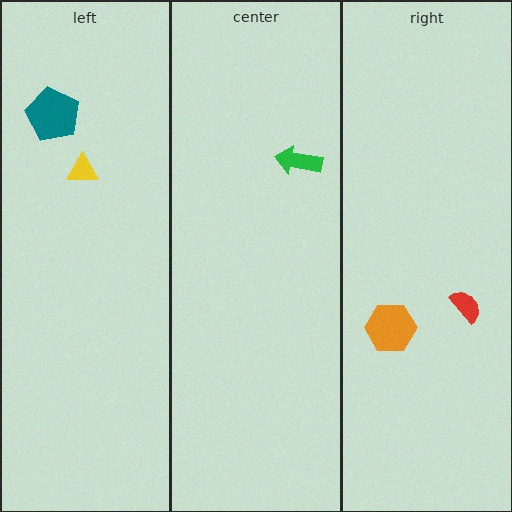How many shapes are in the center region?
1.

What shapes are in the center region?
The green arrow.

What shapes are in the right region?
The orange hexagon, the red semicircle.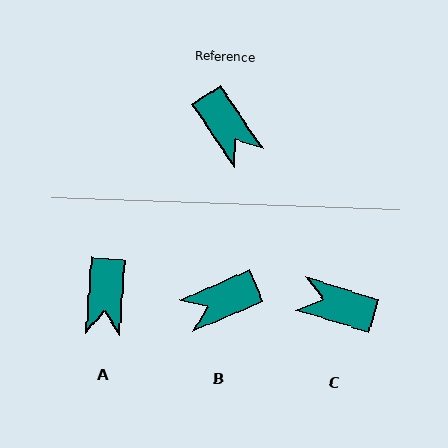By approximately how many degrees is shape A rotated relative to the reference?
Approximately 38 degrees clockwise.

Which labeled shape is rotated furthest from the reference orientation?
C, about 141 degrees away.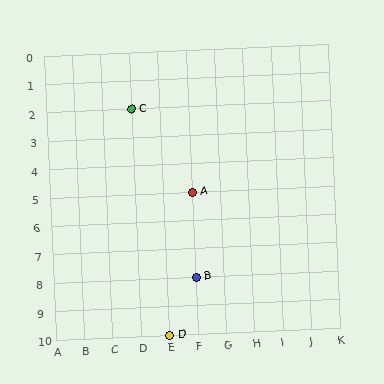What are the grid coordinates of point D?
Point D is at grid coordinates (E, 10).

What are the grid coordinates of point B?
Point B is at grid coordinates (F, 8).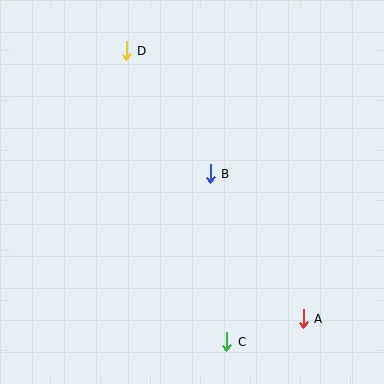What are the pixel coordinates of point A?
Point A is at (303, 319).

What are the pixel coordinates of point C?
Point C is at (227, 342).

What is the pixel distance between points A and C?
The distance between A and C is 80 pixels.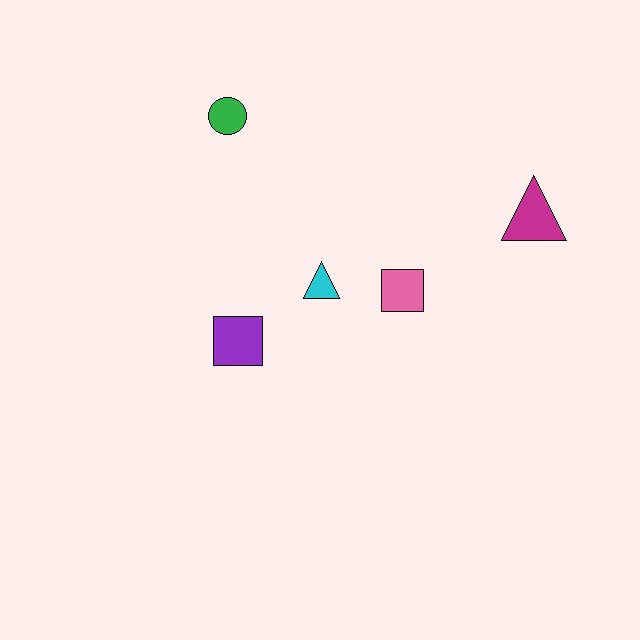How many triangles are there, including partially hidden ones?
There are 2 triangles.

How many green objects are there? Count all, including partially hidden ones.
There is 1 green object.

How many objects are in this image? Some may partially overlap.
There are 5 objects.